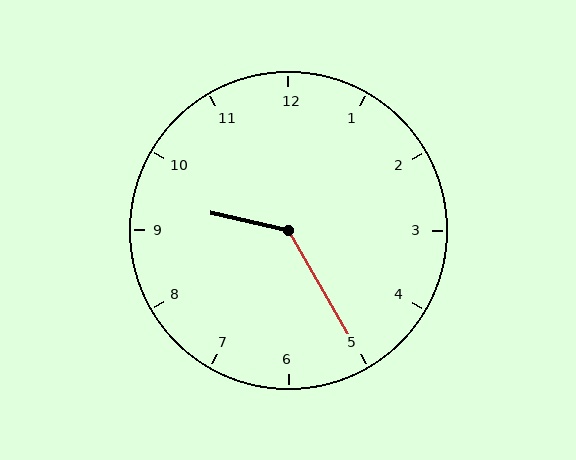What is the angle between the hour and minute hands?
Approximately 132 degrees.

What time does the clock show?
9:25.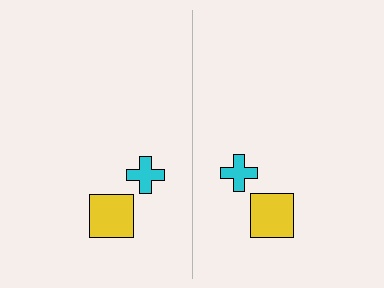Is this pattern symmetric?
Yes, this pattern has bilateral (reflection) symmetry.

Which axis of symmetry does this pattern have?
The pattern has a vertical axis of symmetry running through the center of the image.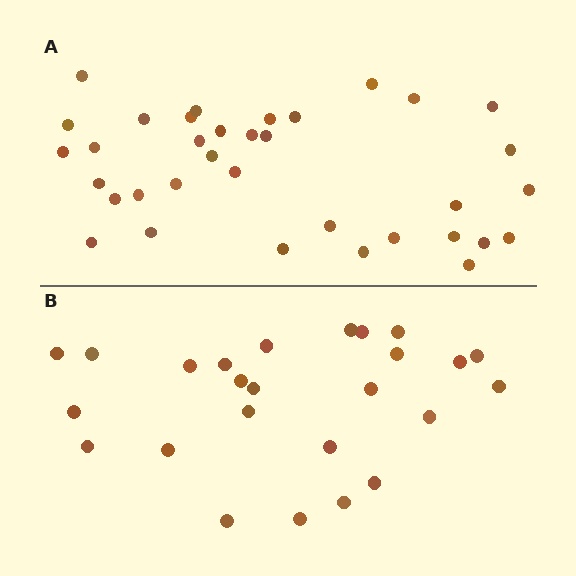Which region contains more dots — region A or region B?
Region A (the top region) has more dots.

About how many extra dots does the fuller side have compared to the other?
Region A has roughly 10 or so more dots than region B.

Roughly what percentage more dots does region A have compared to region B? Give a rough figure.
About 40% more.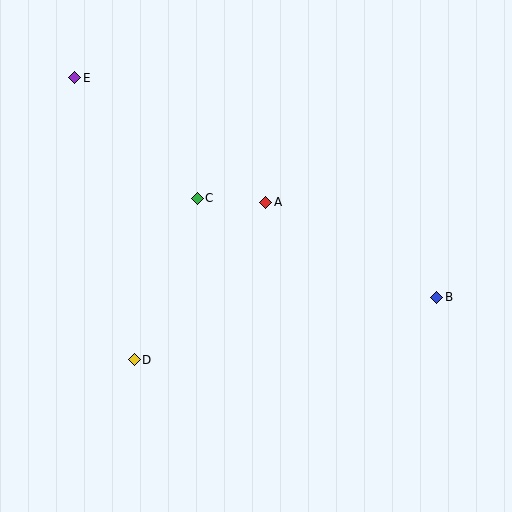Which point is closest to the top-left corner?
Point E is closest to the top-left corner.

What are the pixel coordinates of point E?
Point E is at (75, 78).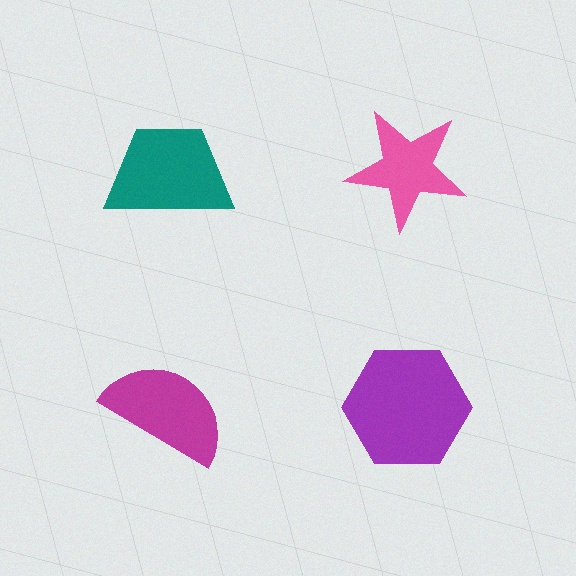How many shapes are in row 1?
2 shapes.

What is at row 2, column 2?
A purple hexagon.